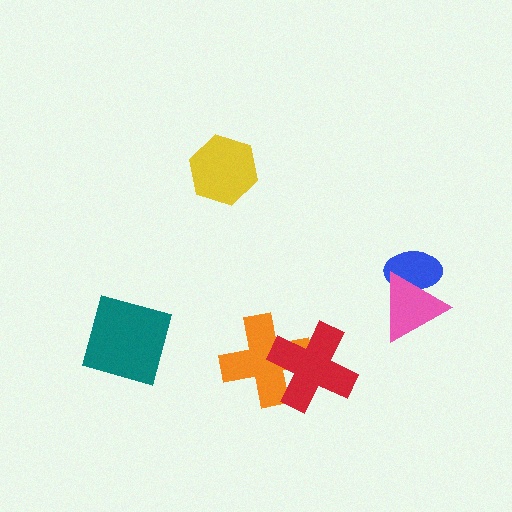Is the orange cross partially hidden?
Yes, it is partially covered by another shape.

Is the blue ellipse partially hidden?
Yes, it is partially covered by another shape.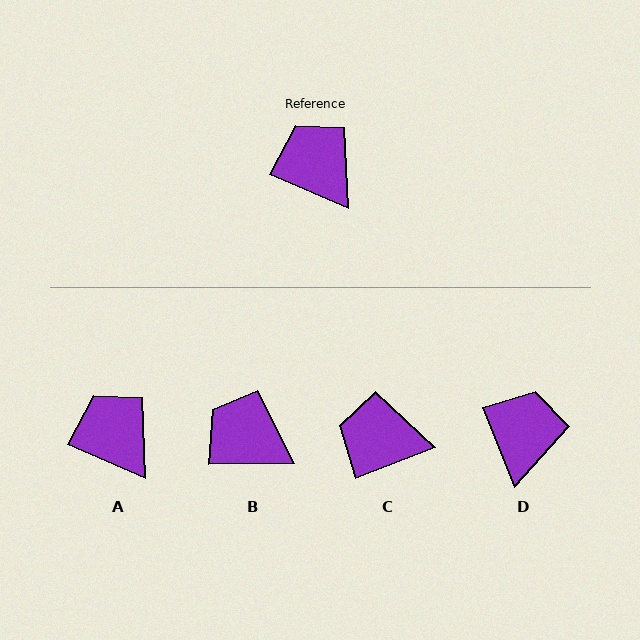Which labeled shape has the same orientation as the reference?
A.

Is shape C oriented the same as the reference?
No, it is off by about 45 degrees.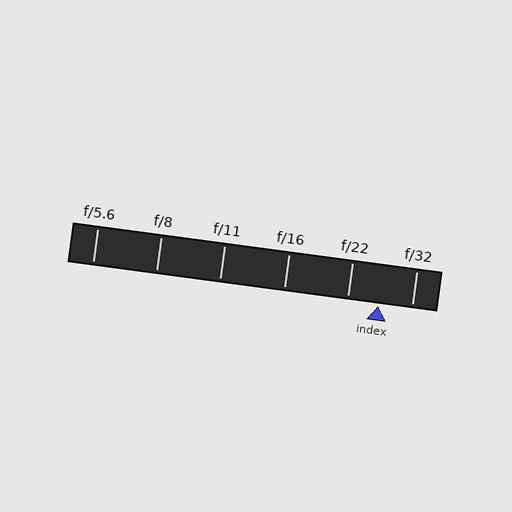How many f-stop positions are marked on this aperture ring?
There are 6 f-stop positions marked.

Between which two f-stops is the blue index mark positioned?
The index mark is between f/22 and f/32.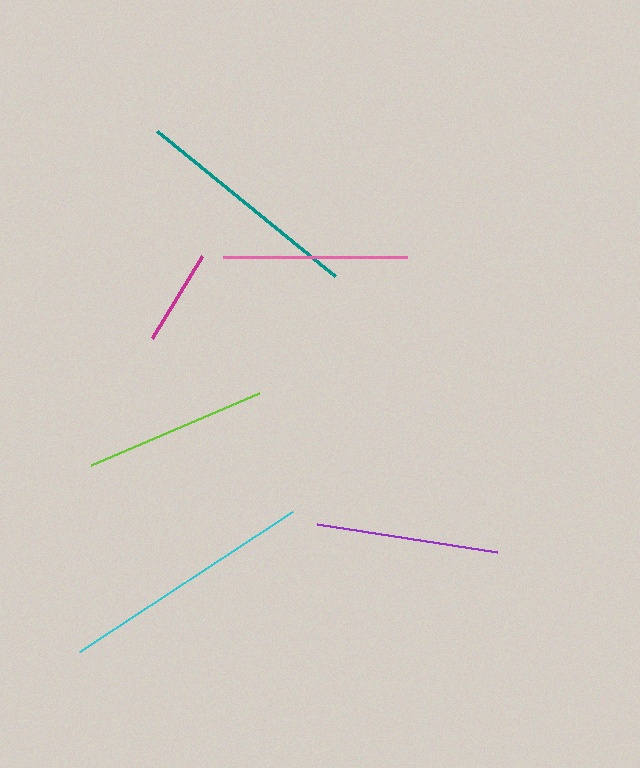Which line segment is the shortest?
The magenta line is the shortest at approximately 96 pixels.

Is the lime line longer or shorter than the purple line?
The lime line is longer than the purple line.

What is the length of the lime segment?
The lime segment is approximately 183 pixels long.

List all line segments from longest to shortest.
From longest to shortest: cyan, teal, pink, lime, purple, magenta.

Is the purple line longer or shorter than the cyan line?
The cyan line is longer than the purple line.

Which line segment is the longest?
The cyan line is the longest at approximately 256 pixels.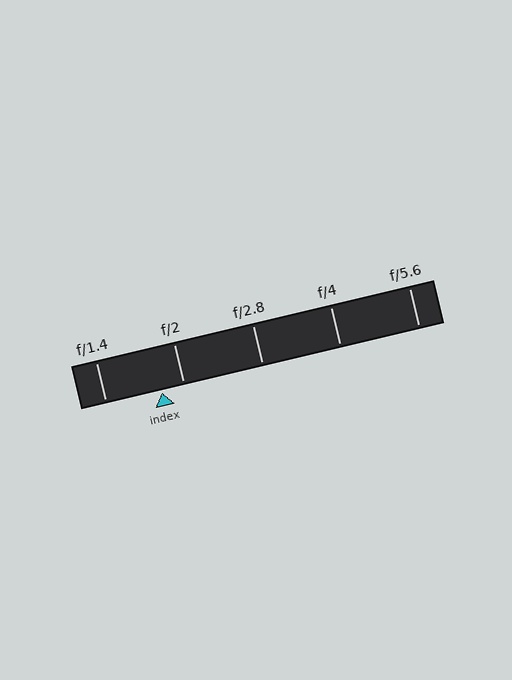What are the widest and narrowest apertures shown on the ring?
The widest aperture shown is f/1.4 and the narrowest is f/5.6.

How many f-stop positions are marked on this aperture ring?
There are 5 f-stop positions marked.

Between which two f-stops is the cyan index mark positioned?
The index mark is between f/1.4 and f/2.